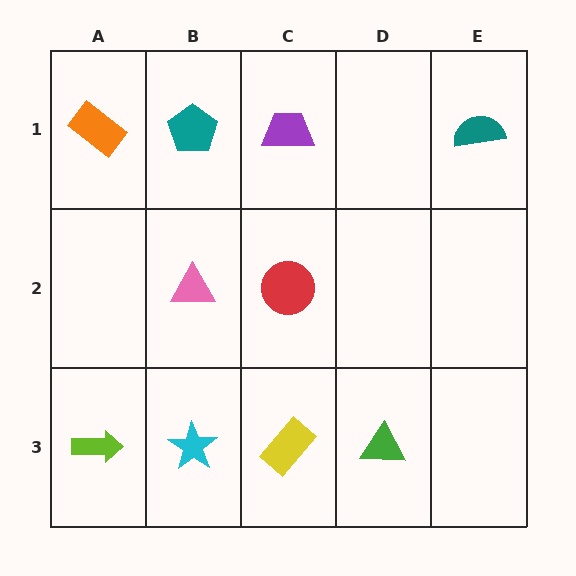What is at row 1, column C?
A purple trapezoid.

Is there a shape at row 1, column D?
No, that cell is empty.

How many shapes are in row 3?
4 shapes.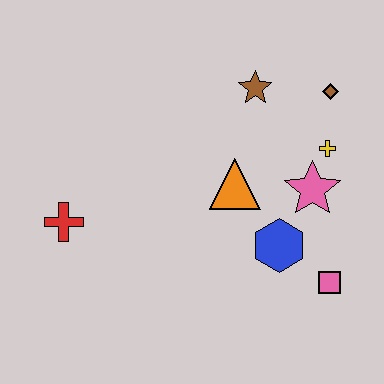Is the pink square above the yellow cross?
No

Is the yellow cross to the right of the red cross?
Yes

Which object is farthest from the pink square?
The red cross is farthest from the pink square.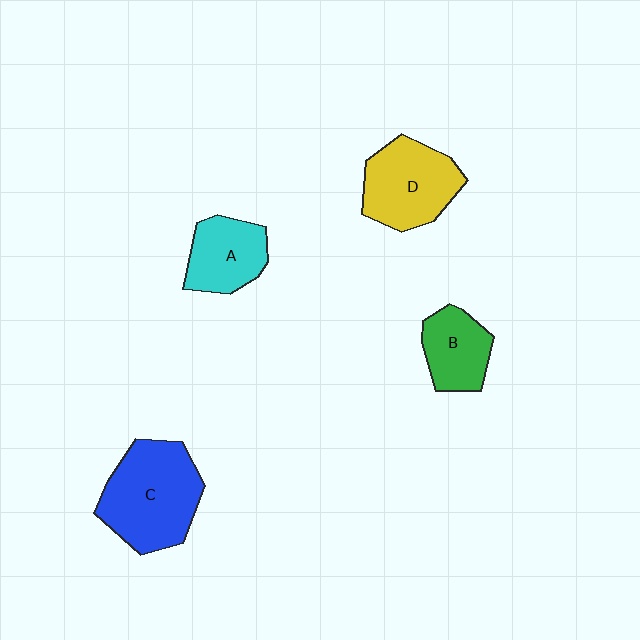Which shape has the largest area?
Shape C (blue).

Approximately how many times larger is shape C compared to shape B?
Approximately 1.9 times.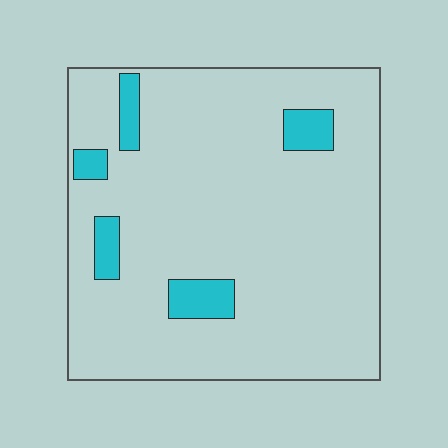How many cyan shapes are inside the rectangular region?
5.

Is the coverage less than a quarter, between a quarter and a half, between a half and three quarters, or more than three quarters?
Less than a quarter.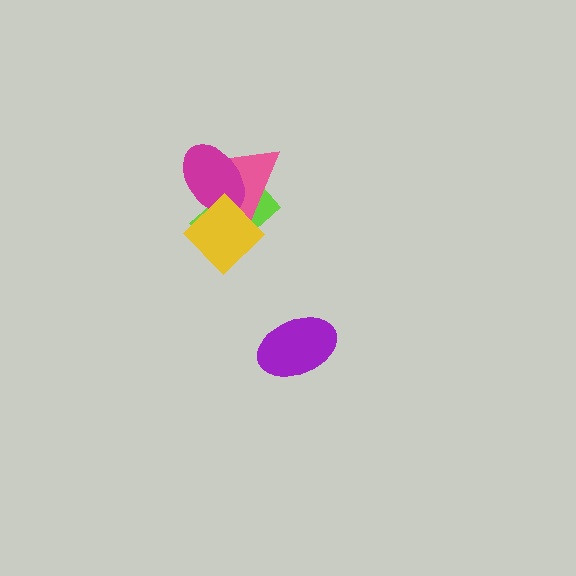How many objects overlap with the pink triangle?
3 objects overlap with the pink triangle.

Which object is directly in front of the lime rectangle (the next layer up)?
The pink triangle is directly in front of the lime rectangle.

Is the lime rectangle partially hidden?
Yes, it is partially covered by another shape.